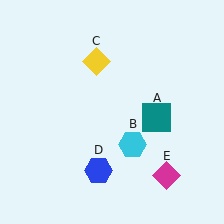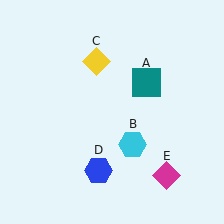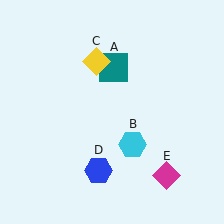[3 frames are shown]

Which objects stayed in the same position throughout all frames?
Cyan hexagon (object B) and yellow diamond (object C) and blue hexagon (object D) and magenta diamond (object E) remained stationary.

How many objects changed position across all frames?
1 object changed position: teal square (object A).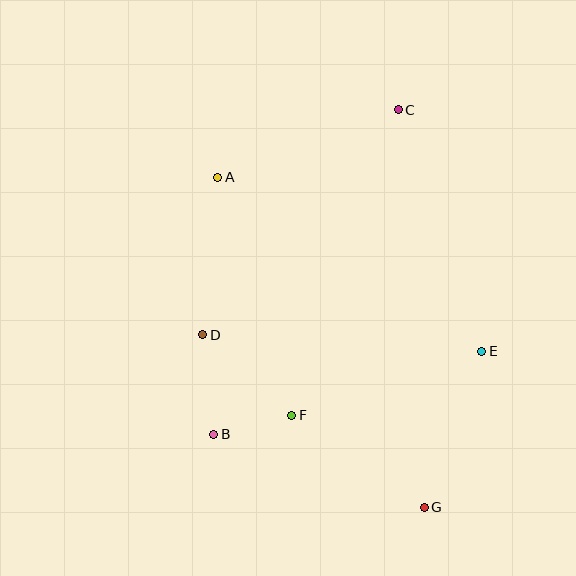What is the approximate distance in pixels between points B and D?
The distance between B and D is approximately 100 pixels.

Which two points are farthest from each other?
Points C and G are farthest from each other.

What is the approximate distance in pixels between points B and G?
The distance between B and G is approximately 223 pixels.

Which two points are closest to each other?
Points B and F are closest to each other.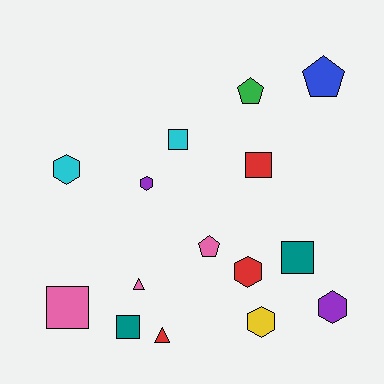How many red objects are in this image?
There are 3 red objects.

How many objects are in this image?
There are 15 objects.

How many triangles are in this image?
There are 2 triangles.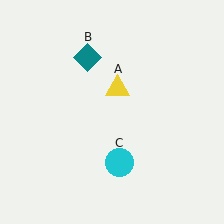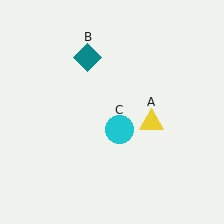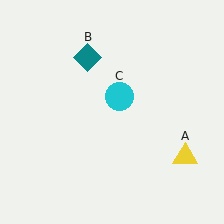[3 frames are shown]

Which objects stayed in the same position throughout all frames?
Teal diamond (object B) remained stationary.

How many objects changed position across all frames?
2 objects changed position: yellow triangle (object A), cyan circle (object C).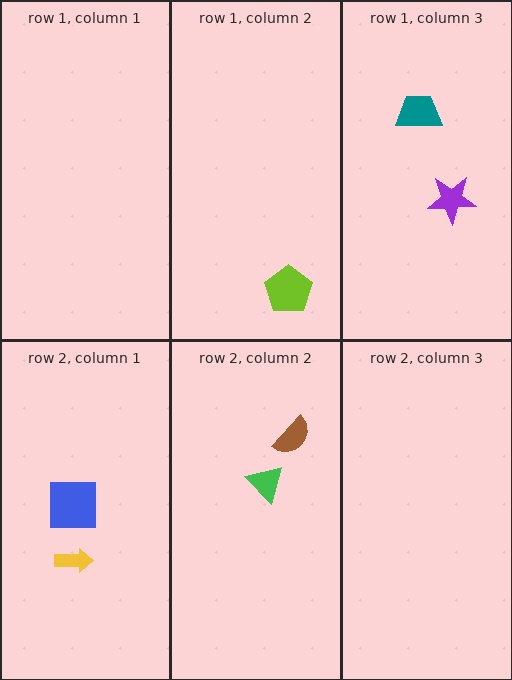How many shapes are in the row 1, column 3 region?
2.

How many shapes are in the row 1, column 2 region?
1.